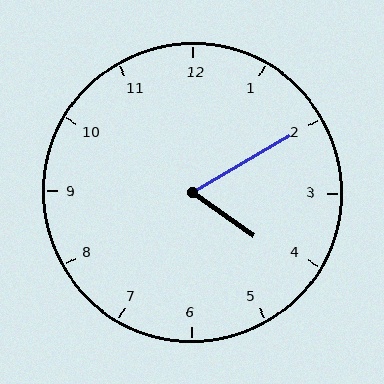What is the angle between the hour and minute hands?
Approximately 65 degrees.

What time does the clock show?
4:10.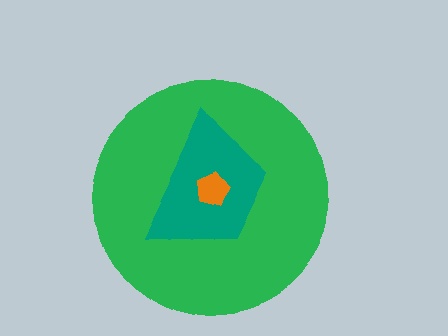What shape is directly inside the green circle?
The teal trapezoid.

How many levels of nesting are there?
3.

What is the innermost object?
The orange pentagon.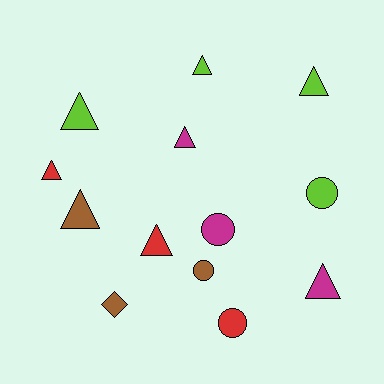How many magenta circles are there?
There is 1 magenta circle.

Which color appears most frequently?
Lime, with 4 objects.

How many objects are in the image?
There are 13 objects.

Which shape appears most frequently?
Triangle, with 8 objects.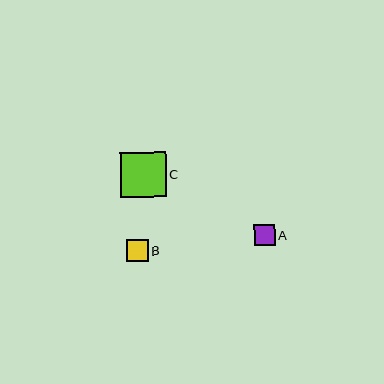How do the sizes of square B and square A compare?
Square B and square A are approximately the same size.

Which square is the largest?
Square C is the largest with a size of approximately 45 pixels.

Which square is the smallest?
Square A is the smallest with a size of approximately 21 pixels.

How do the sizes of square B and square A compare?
Square B and square A are approximately the same size.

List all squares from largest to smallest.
From largest to smallest: C, B, A.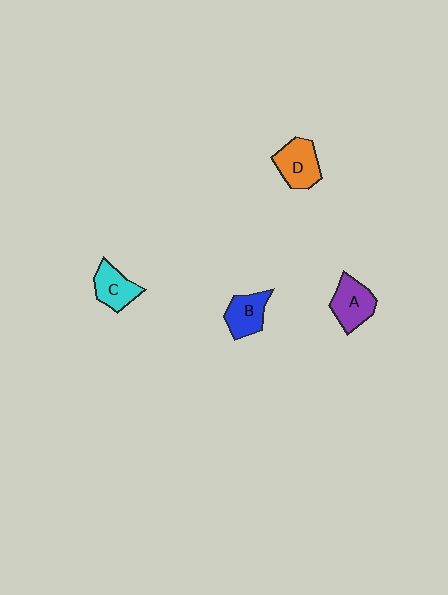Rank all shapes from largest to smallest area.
From largest to smallest: A (purple), D (orange), B (blue), C (cyan).